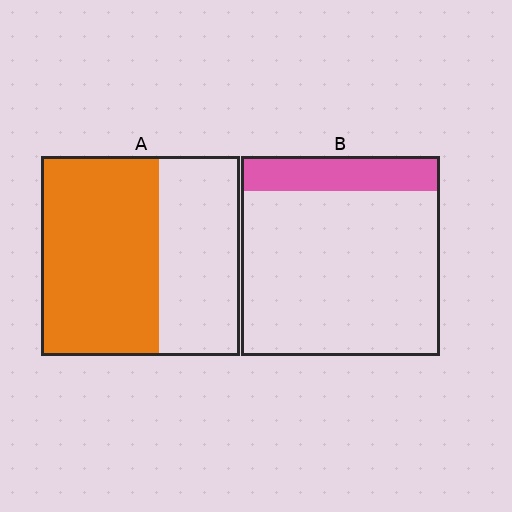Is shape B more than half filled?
No.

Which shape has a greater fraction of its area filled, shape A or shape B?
Shape A.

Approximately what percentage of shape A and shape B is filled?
A is approximately 60% and B is approximately 20%.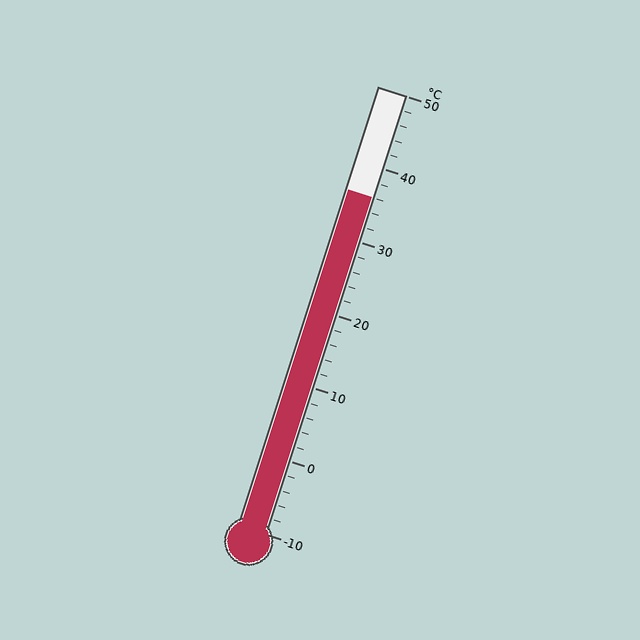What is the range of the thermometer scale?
The thermometer scale ranges from -10°C to 50°C.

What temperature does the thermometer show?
The thermometer shows approximately 36°C.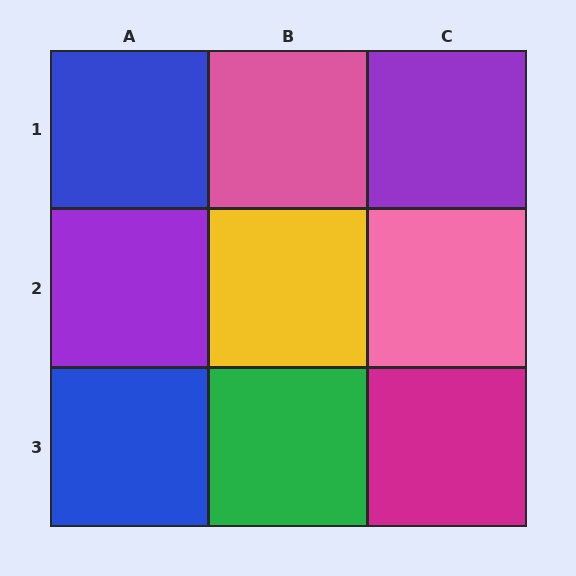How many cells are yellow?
1 cell is yellow.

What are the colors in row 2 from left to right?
Purple, yellow, pink.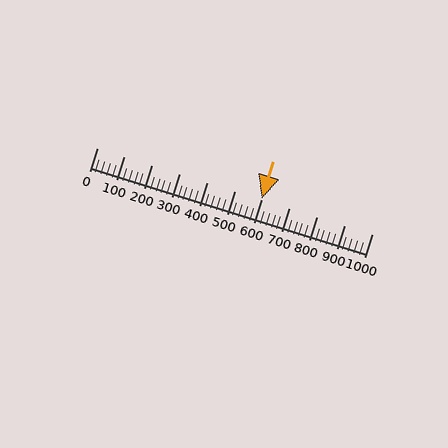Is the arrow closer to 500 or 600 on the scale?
The arrow is closer to 600.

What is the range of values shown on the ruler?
The ruler shows values from 0 to 1000.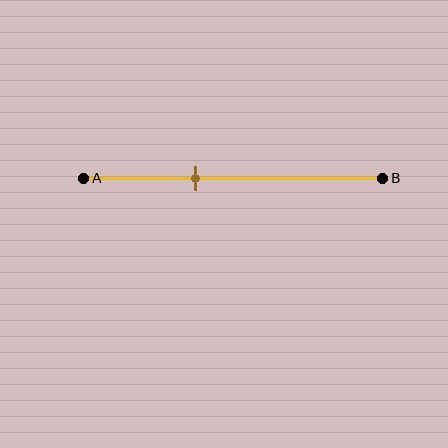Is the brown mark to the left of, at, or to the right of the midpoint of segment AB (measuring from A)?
The brown mark is to the left of the midpoint of segment AB.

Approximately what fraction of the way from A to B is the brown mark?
The brown mark is approximately 35% of the way from A to B.